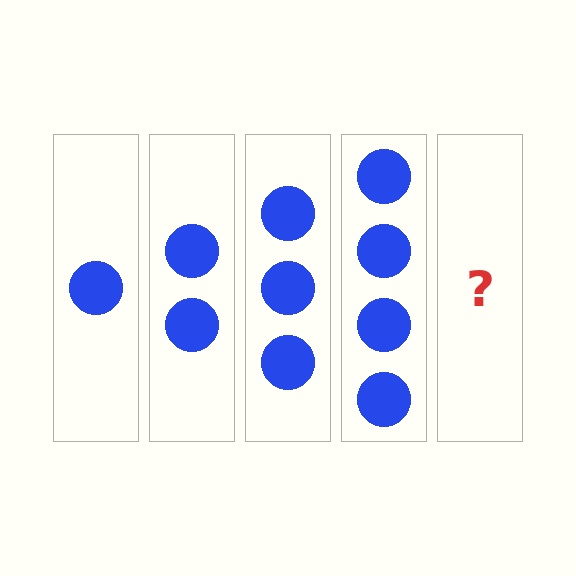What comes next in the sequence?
The next element should be 5 circles.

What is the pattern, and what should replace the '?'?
The pattern is that each step adds one more circle. The '?' should be 5 circles.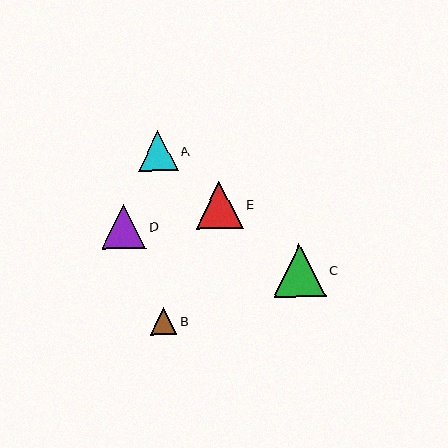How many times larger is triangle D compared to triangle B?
Triangle D is approximately 1.6 times the size of triangle B.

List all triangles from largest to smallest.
From largest to smallest: C, E, D, A, B.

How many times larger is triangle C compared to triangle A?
Triangle C is approximately 1.3 times the size of triangle A.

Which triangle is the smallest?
Triangle B is the smallest with a size of approximately 27 pixels.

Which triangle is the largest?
Triangle C is the largest with a size of approximately 53 pixels.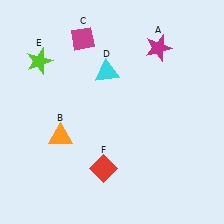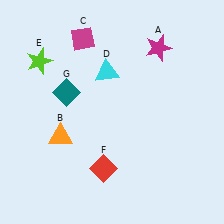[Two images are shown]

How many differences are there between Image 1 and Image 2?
There is 1 difference between the two images.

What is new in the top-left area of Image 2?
A teal diamond (G) was added in the top-left area of Image 2.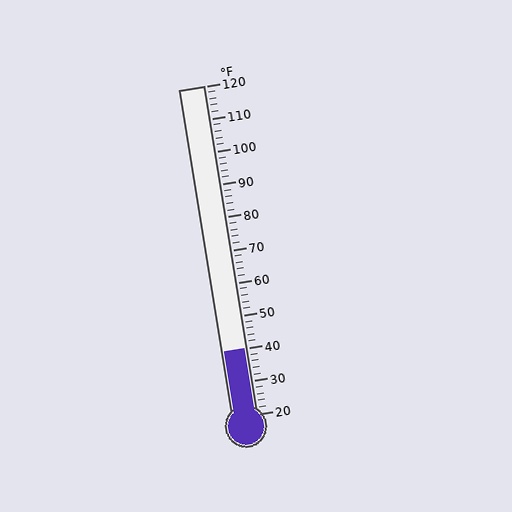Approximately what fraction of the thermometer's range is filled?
The thermometer is filled to approximately 20% of its range.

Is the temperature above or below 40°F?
The temperature is at 40°F.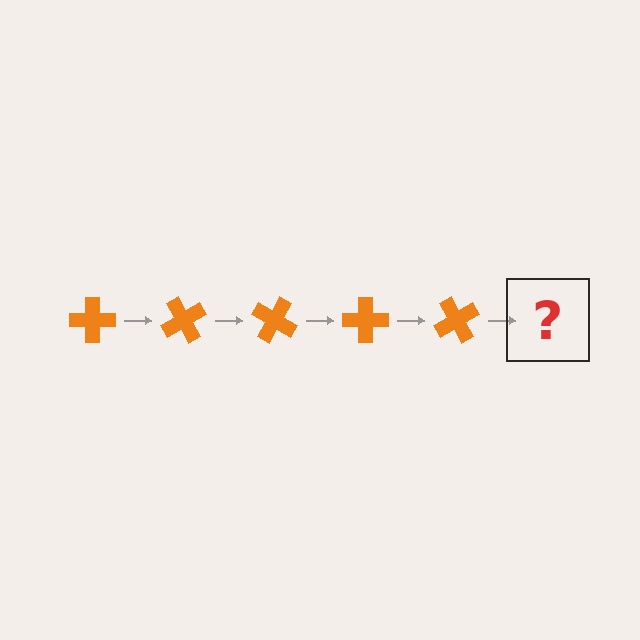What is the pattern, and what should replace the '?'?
The pattern is that the cross rotates 60 degrees each step. The '?' should be an orange cross rotated 300 degrees.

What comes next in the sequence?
The next element should be an orange cross rotated 300 degrees.